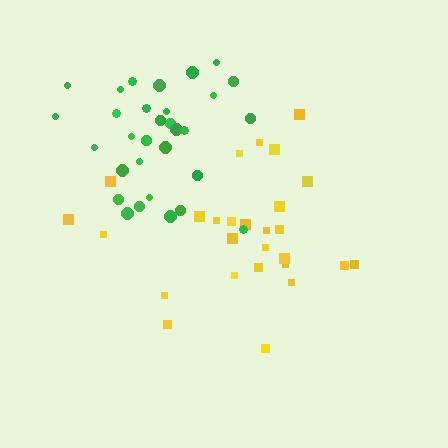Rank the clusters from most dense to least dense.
green, yellow.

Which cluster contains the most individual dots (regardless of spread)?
Green (31).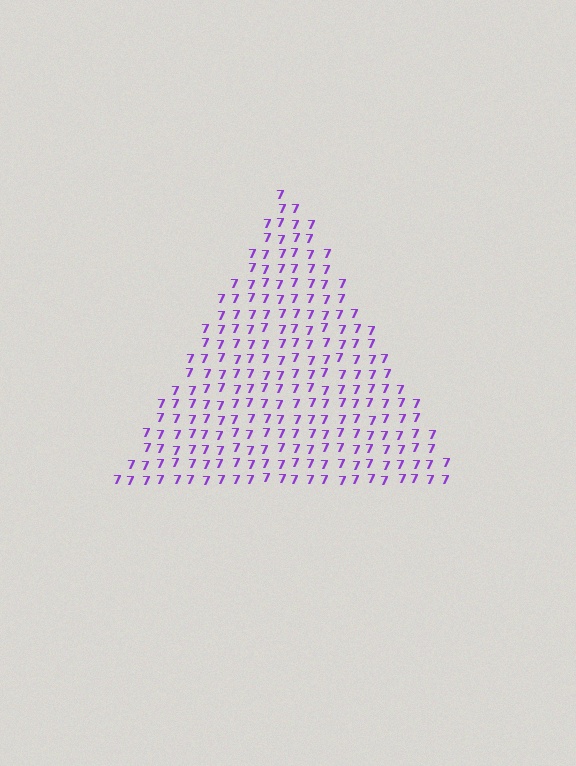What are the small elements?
The small elements are digit 7's.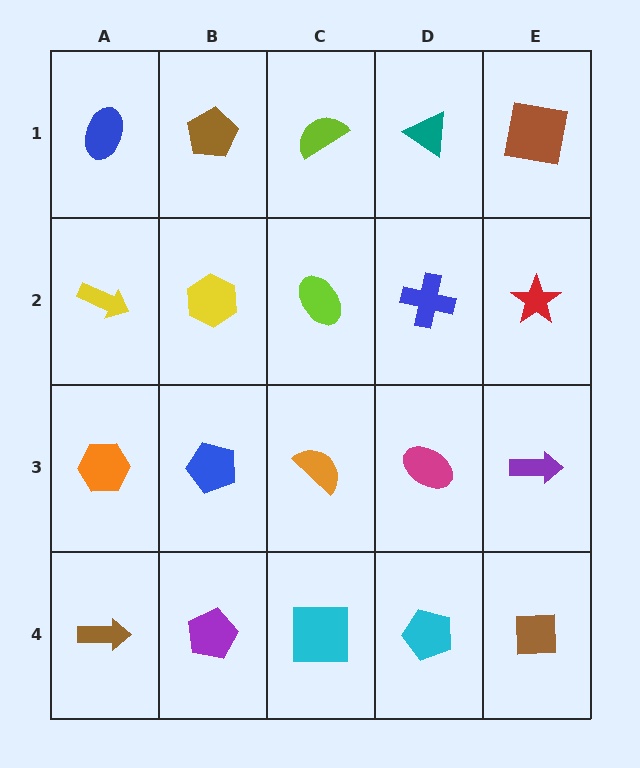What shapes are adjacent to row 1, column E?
A red star (row 2, column E), a teal triangle (row 1, column D).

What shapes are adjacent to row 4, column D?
A magenta ellipse (row 3, column D), a cyan square (row 4, column C), a brown square (row 4, column E).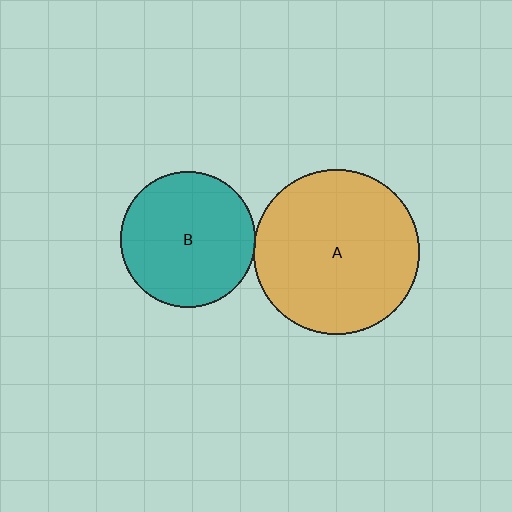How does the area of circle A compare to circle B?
Approximately 1.5 times.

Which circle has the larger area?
Circle A (orange).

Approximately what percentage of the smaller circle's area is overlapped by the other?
Approximately 5%.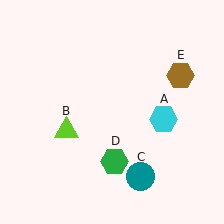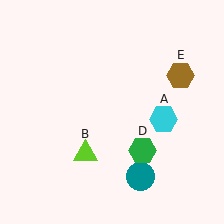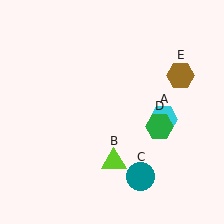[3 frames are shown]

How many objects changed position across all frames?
2 objects changed position: lime triangle (object B), green hexagon (object D).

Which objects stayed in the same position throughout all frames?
Cyan hexagon (object A) and teal circle (object C) and brown hexagon (object E) remained stationary.